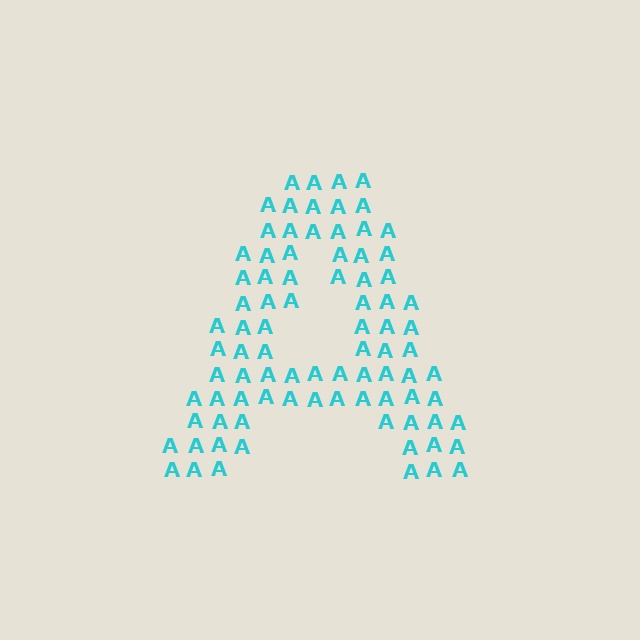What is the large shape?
The large shape is the letter A.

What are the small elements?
The small elements are letter A's.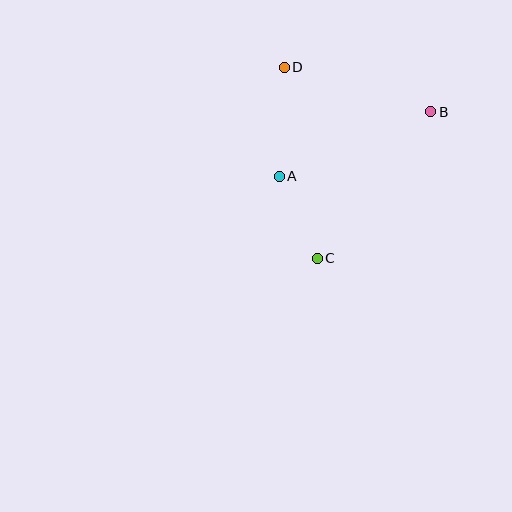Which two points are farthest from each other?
Points C and D are farthest from each other.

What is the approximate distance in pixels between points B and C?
The distance between B and C is approximately 186 pixels.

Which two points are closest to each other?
Points A and C are closest to each other.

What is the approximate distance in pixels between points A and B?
The distance between A and B is approximately 165 pixels.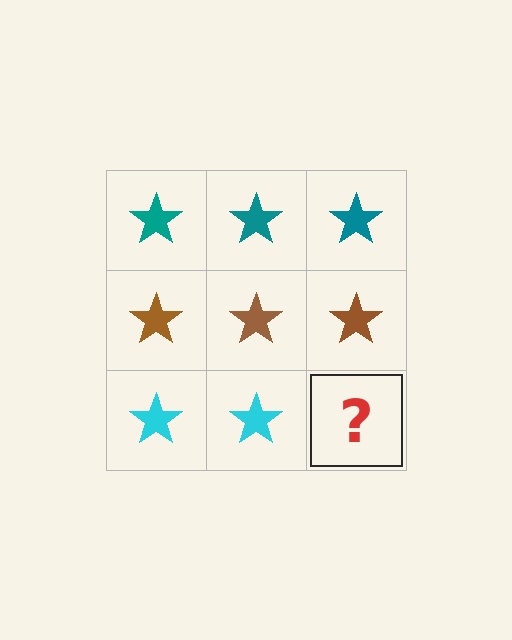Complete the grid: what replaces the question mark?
The question mark should be replaced with a cyan star.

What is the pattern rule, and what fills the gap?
The rule is that each row has a consistent color. The gap should be filled with a cyan star.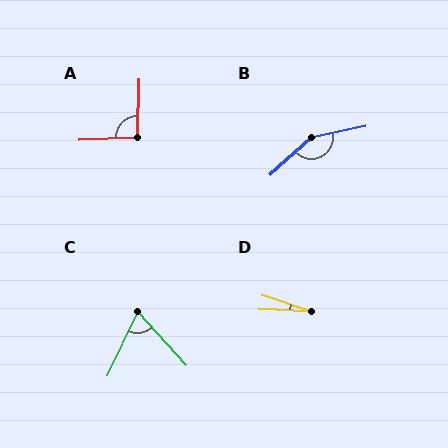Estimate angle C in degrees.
Approximately 67 degrees.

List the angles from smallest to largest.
D (15°), C (67°), A (94°), B (149°).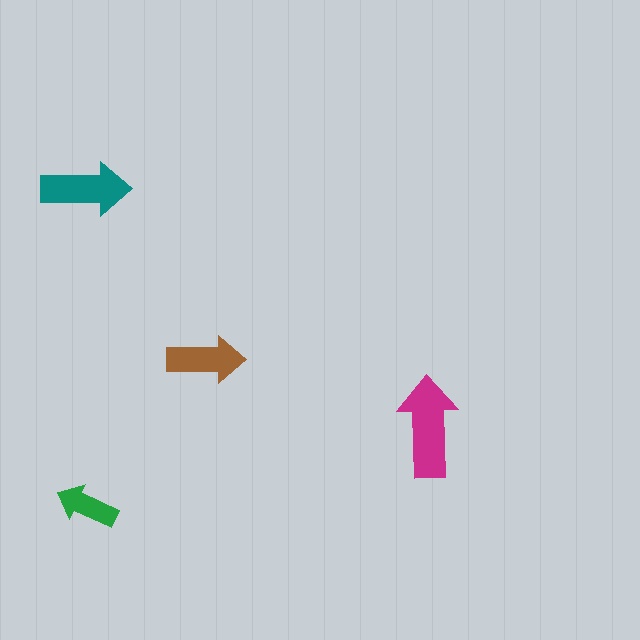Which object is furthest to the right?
The magenta arrow is rightmost.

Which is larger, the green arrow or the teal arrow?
The teal one.